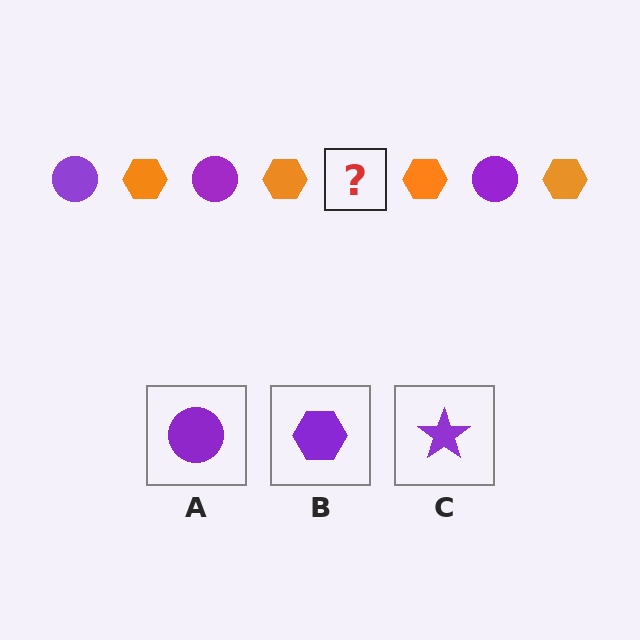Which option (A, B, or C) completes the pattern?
A.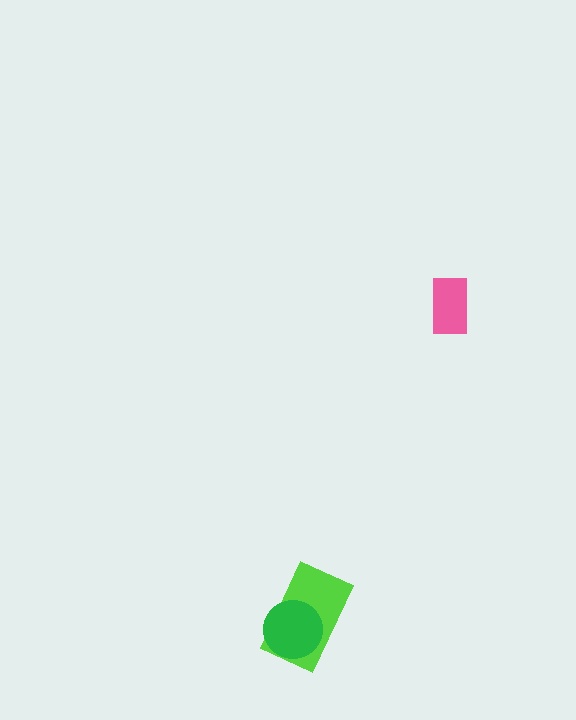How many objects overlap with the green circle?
1 object overlaps with the green circle.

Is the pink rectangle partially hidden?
No, no other shape covers it.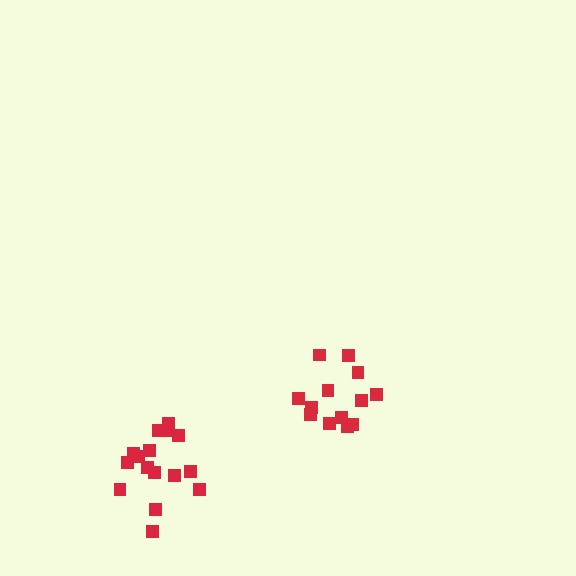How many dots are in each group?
Group 1: 16 dots, Group 2: 13 dots (29 total).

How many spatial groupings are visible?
There are 2 spatial groupings.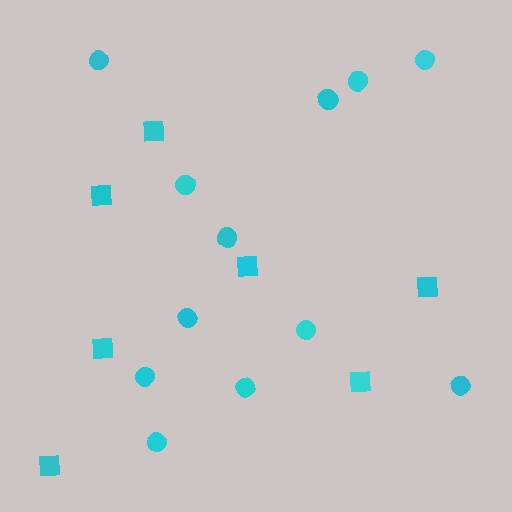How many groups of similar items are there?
There are 2 groups: one group of circles (12) and one group of squares (7).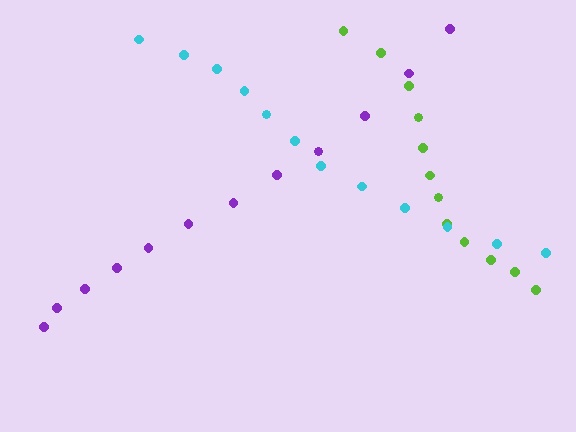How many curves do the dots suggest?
There are 3 distinct paths.